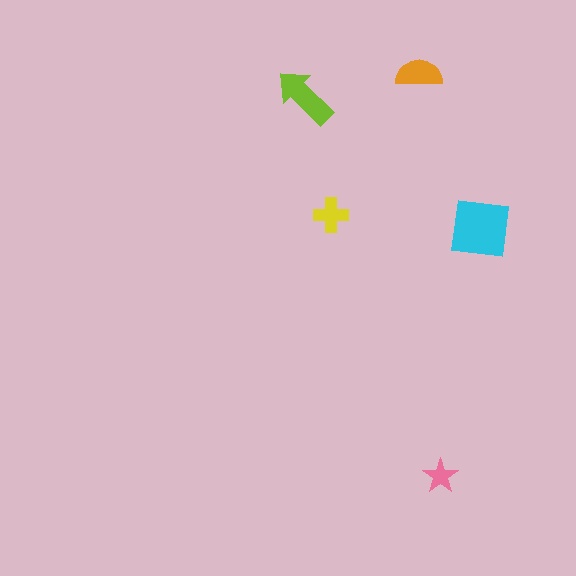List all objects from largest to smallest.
The cyan square, the lime arrow, the orange semicircle, the yellow cross, the pink star.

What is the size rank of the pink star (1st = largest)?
5th.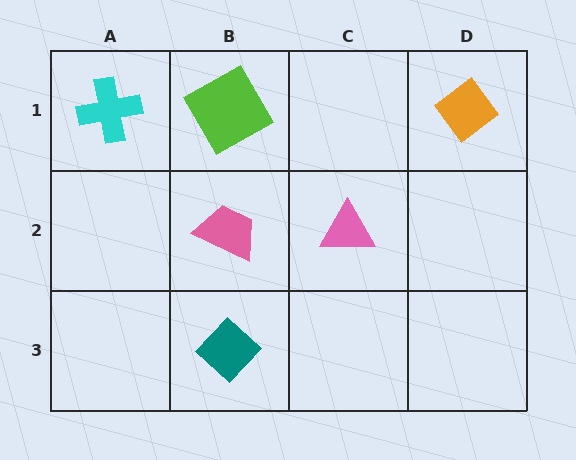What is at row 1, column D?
An orange diamond.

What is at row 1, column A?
A cyan cross.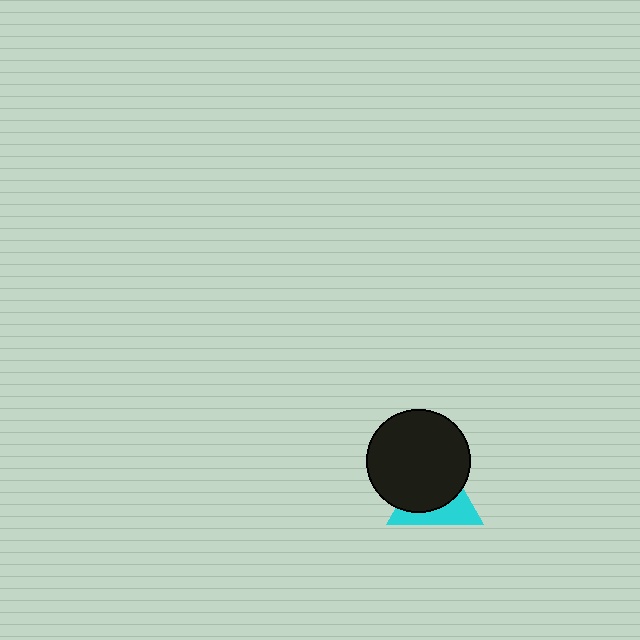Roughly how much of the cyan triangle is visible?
A small part of it is visible (roughly 40%).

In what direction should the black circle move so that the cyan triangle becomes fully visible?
The black circle should move toward the upper-left. That is the shortest direction to clear the overlap and leave the cyan triangle fully visible.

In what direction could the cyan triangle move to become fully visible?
The cyan triangle could move toward the lower-right. That would shift it out from behind the black circle entirely.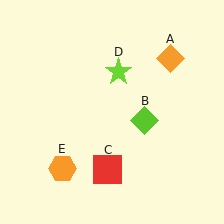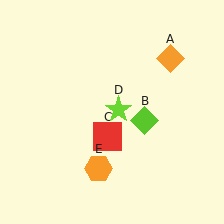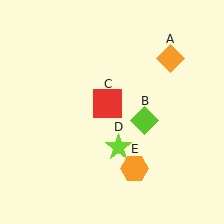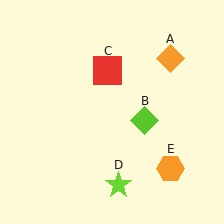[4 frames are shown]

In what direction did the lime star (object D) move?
The lime star (object D) moved down.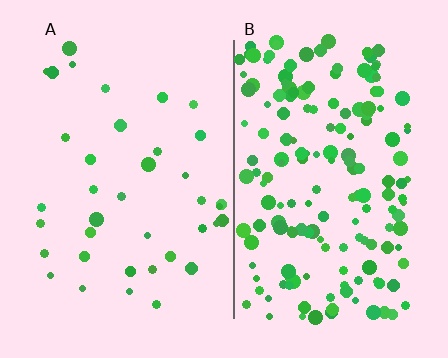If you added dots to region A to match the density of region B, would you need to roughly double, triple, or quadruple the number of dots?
Approximately quadruple.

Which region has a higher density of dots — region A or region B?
B (the right).